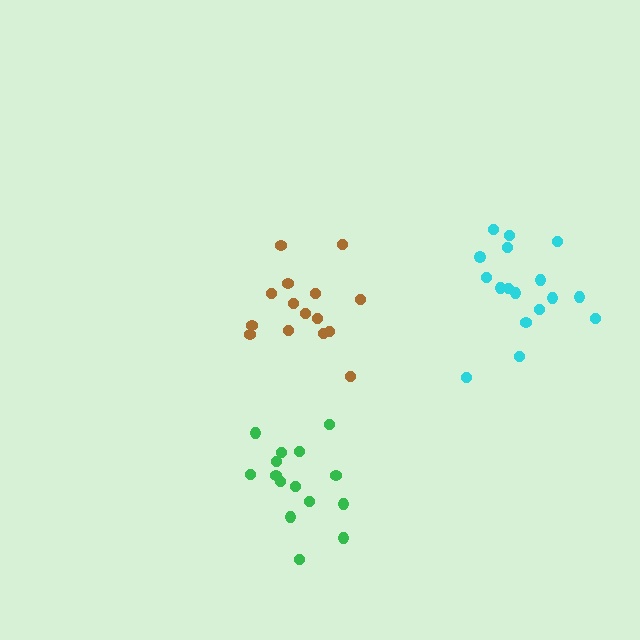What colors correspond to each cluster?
The clusters are colored: brown, green, cyan.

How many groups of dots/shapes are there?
There are 3 groups.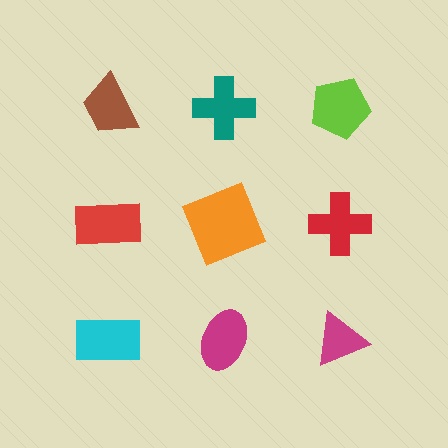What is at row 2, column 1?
A red rectangle.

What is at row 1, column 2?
A teal cross.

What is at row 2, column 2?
An orange square.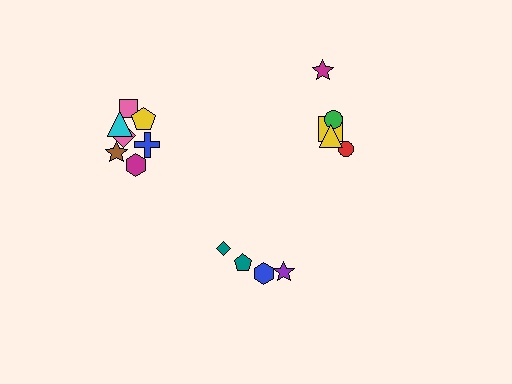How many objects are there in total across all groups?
There are 16 objects.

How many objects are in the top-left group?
There are 7 objects.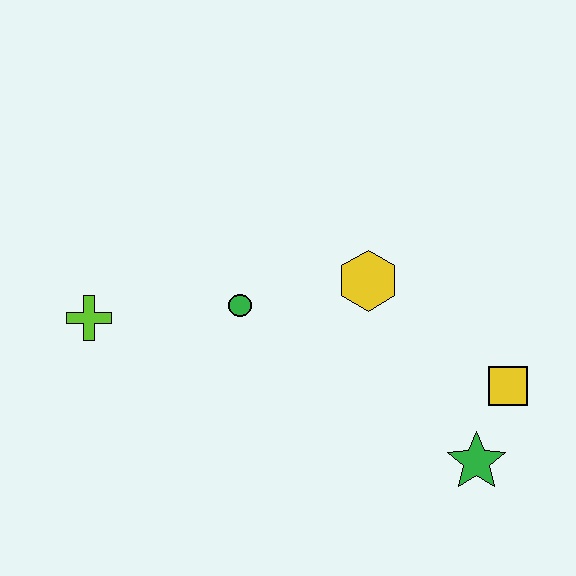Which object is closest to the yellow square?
The green star is closest to the yellow square.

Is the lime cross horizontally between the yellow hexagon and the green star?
No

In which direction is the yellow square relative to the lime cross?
The yellow square is to the right of the lime cross.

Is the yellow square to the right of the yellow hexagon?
Yes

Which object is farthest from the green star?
The lime cross is farthest from the green star.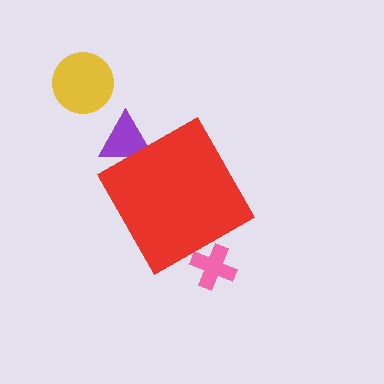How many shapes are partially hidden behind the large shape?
2 shapes are partially hidden.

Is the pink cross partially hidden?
Yes, the pink cross is partially hidden behind the red diamond.